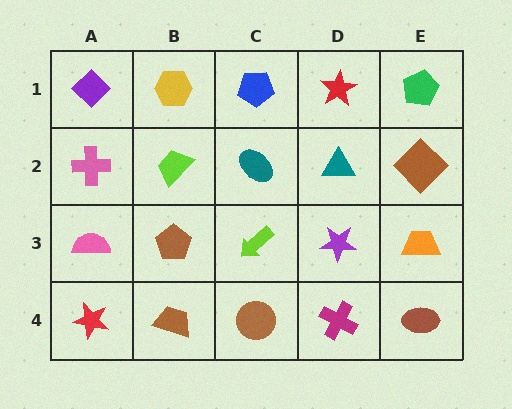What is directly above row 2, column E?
A green pentagon.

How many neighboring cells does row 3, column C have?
4.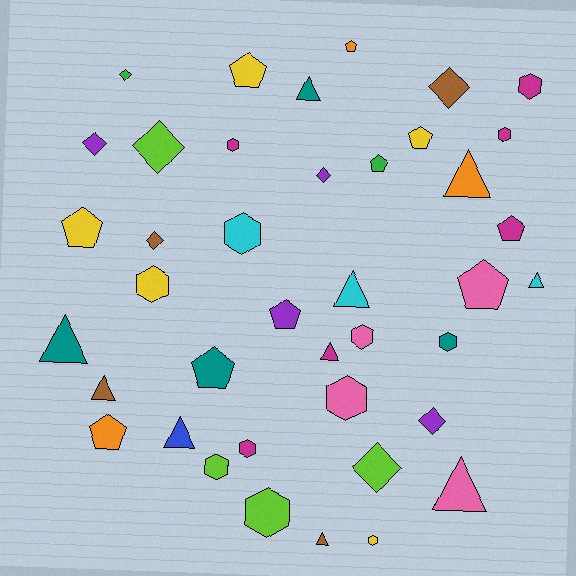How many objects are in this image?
There are 40 objects.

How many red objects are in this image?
There are no red objects.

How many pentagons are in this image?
There are 10 pentagons.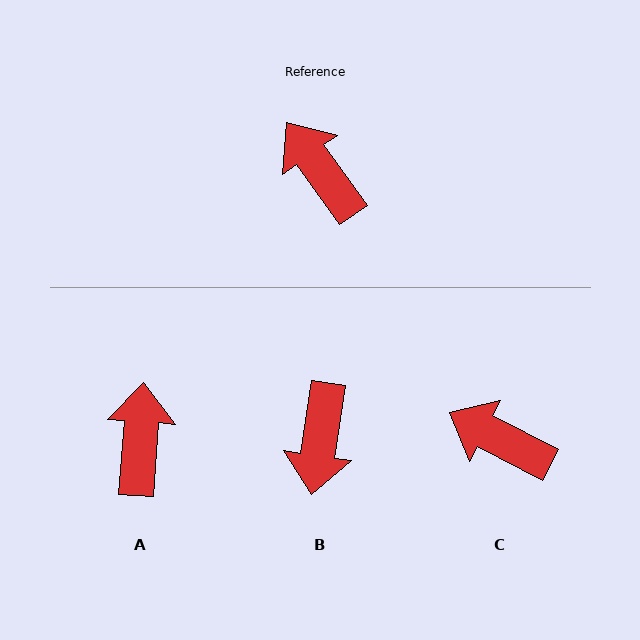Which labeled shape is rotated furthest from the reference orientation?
B, about 136 degrees away.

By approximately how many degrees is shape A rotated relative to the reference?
Approximately 40 degrees clockwise.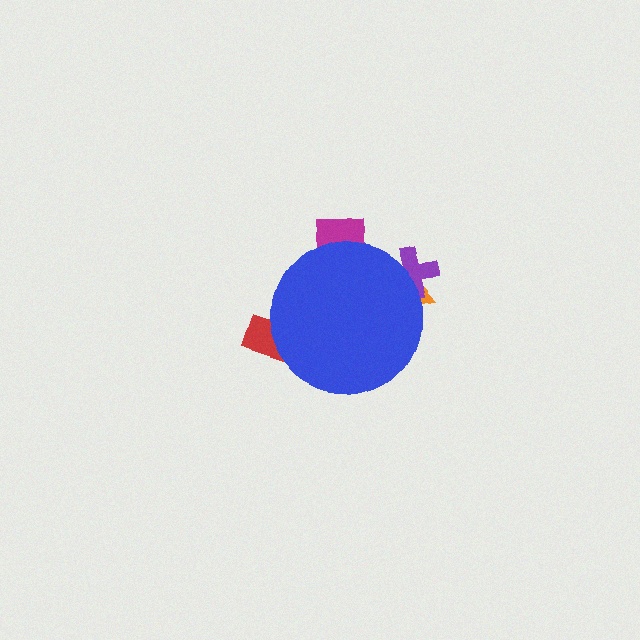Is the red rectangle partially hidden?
Yes, the red rectangle is partially hidden behind the blue circle.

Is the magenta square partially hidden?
Yes, the magenta square is partially hidden behind the blue circle.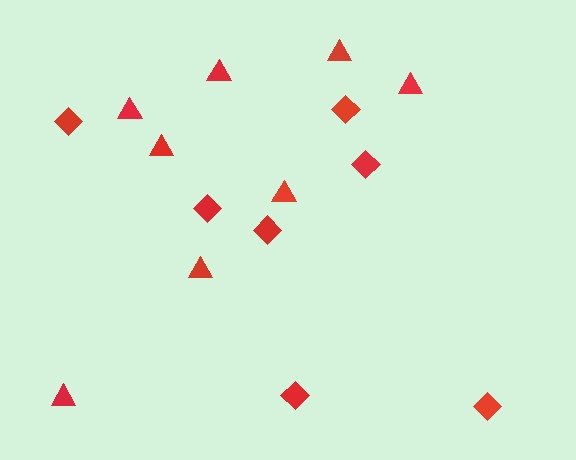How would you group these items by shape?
There are 2 groups: one group of triangles (8) and one group of diamonds (7).